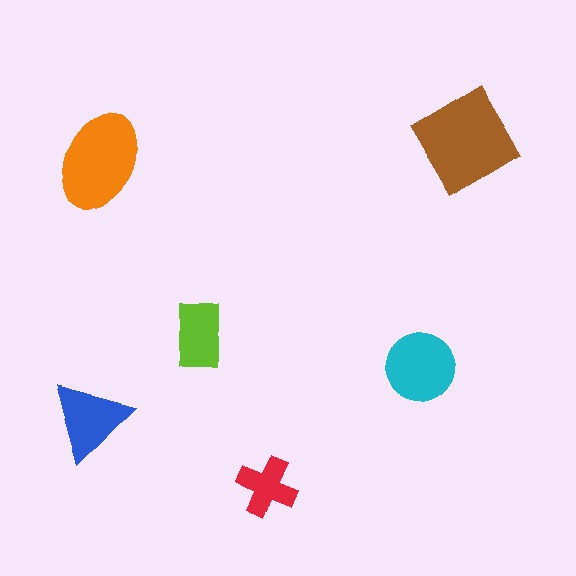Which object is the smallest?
The red cross.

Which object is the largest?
The brown diamond.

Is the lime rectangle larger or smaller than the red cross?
Larger.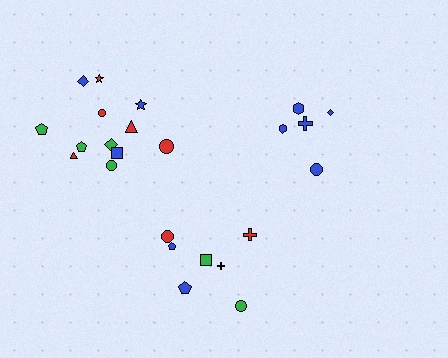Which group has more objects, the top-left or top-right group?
The top-left group.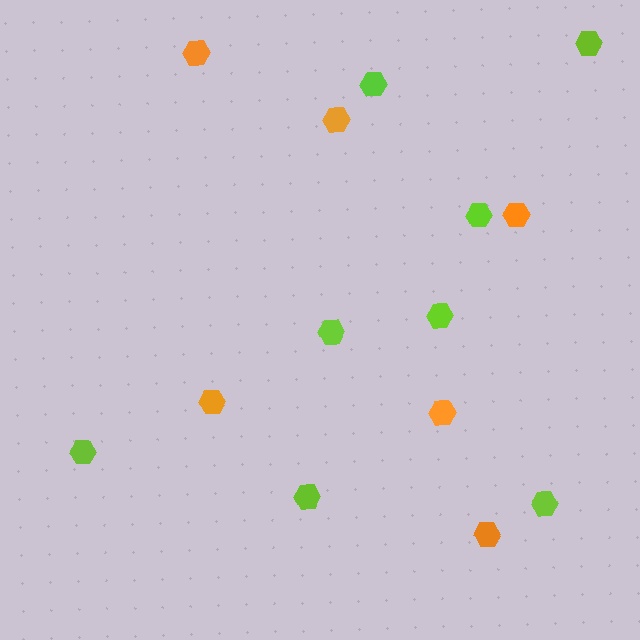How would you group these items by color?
There are 2 groups: one group of lime hexagons (8) and one group of orange hexagons (6).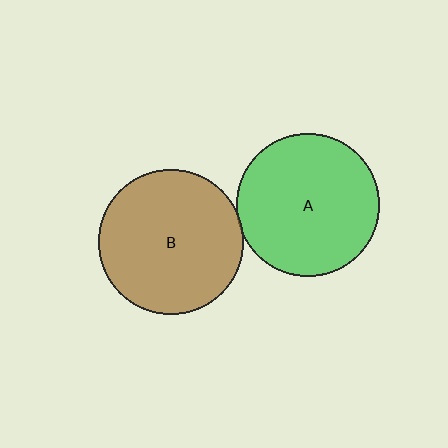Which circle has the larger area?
Circle B (brown).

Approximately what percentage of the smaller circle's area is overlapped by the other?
Approximately 5%.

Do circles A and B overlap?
Yes.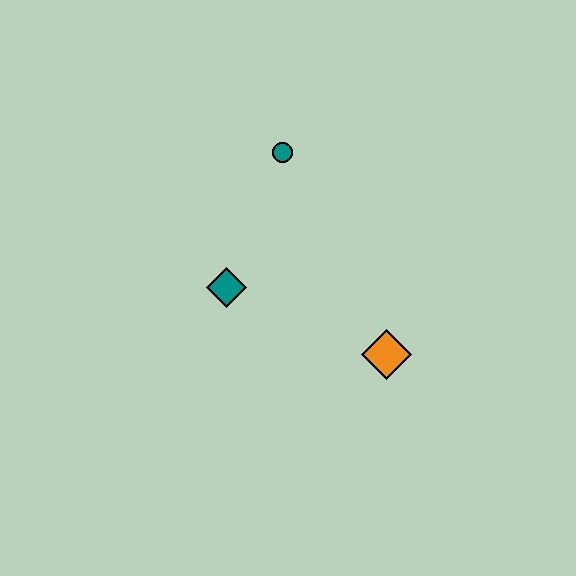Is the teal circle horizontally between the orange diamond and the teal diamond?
Yes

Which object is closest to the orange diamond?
The teal diamond is closest to the orange diamond.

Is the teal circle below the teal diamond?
No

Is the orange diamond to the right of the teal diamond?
Yes